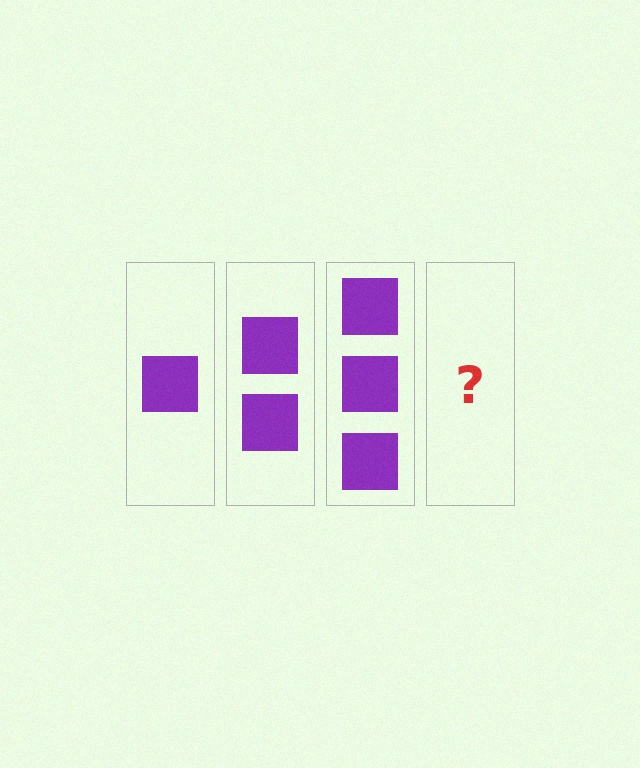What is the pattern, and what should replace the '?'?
The pattern is that each step adds one more square. The '?' should be 4 squares.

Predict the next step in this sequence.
The next step is 4 squares.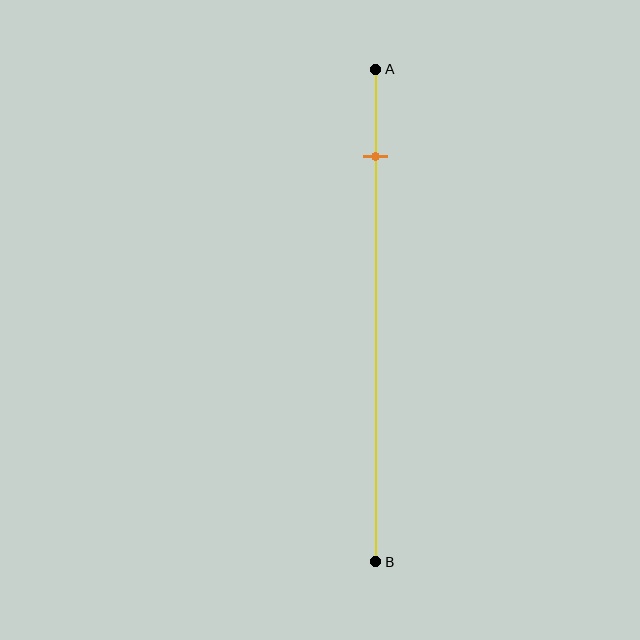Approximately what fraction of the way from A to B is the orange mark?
The orange mark is approximately 20% of the way from A to B.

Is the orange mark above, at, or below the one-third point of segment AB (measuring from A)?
The orange mark is above the one-third point of segment AB.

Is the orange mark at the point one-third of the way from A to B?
No, the mark is at about 20% from A, not at the 33% one-third point.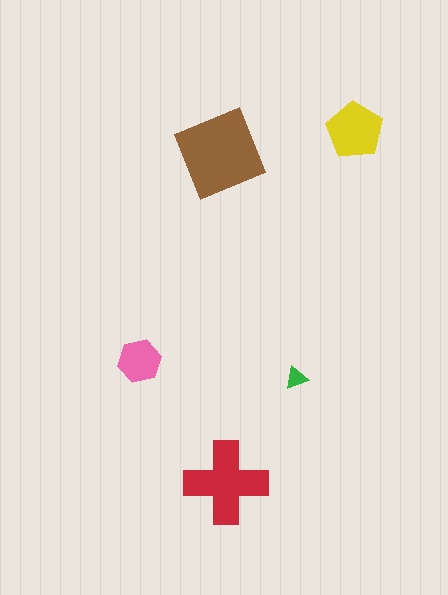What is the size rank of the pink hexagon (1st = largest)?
4th.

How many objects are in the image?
There are 5 objects in the image.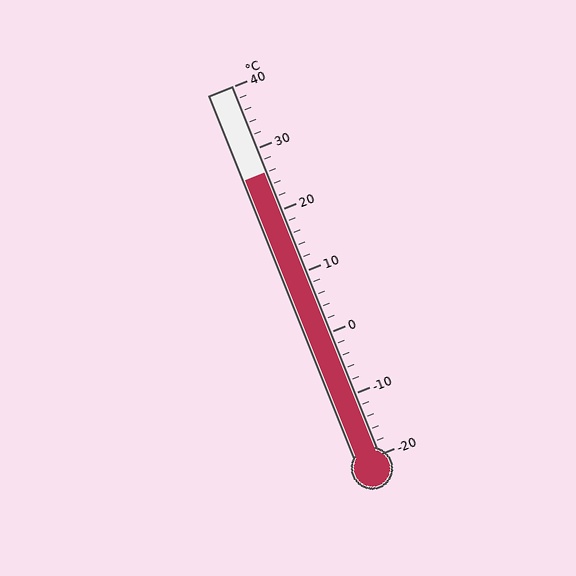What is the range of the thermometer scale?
The thermometer scale ranges from -20°C to 40°C.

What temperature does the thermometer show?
The thermometer shows approximately 26°C.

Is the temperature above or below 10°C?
The temperature is above 10°C.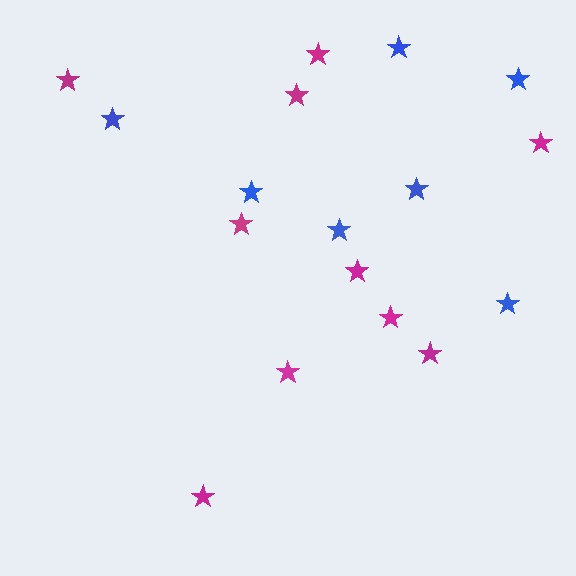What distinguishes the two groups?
There are 2 groups: one group of blue stars (7) and one group of magenta stars (10).